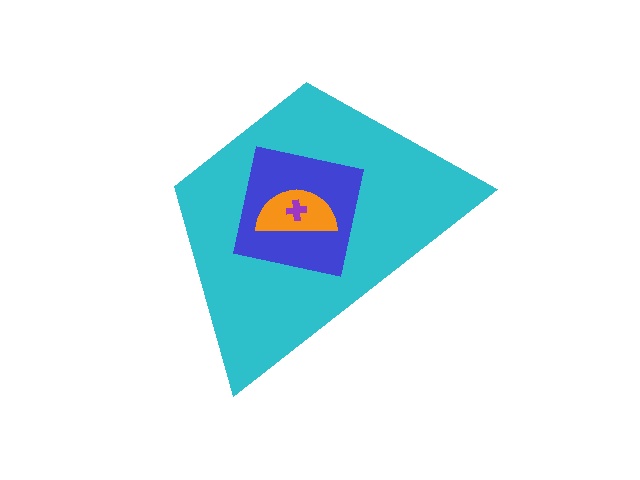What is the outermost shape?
The cyan trapezoid.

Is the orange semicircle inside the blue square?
Yes.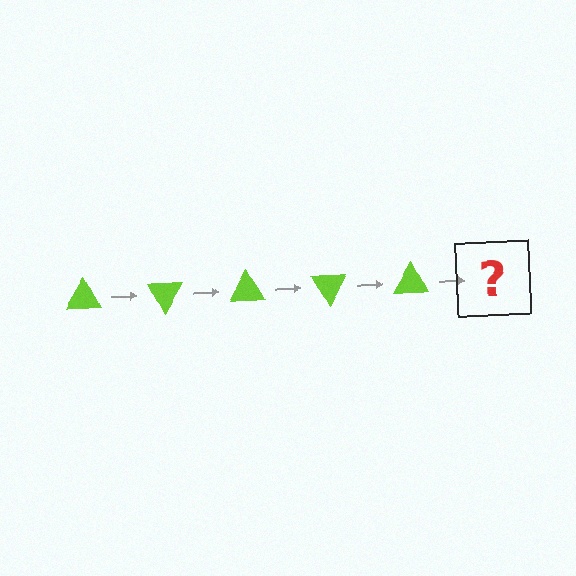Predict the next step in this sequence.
The next step is a lime triangle rotated 300 degrees.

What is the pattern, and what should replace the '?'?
The pattern is that the triangle rotates 60 degrees each step. The '?' should be a lime triangle rotated 300 degrees.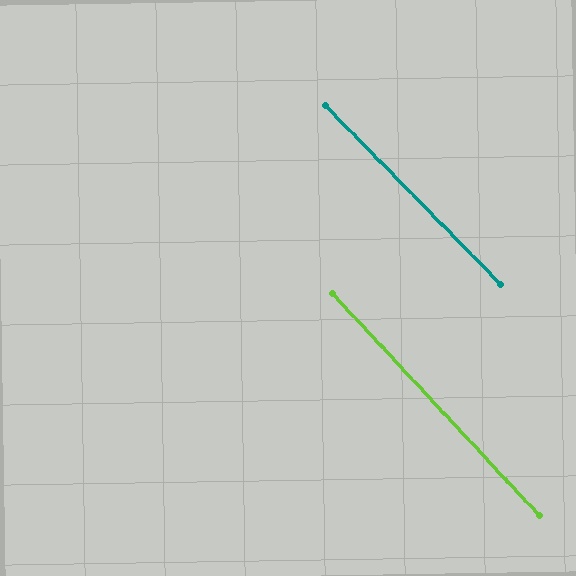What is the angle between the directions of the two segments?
Approximately 1 degree.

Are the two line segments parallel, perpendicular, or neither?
Parallel — their directions differ by only 1.4°.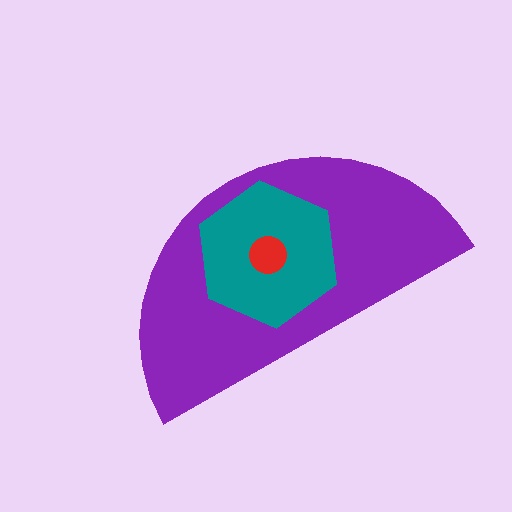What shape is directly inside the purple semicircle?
The teal hexagon.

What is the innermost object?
The red circle.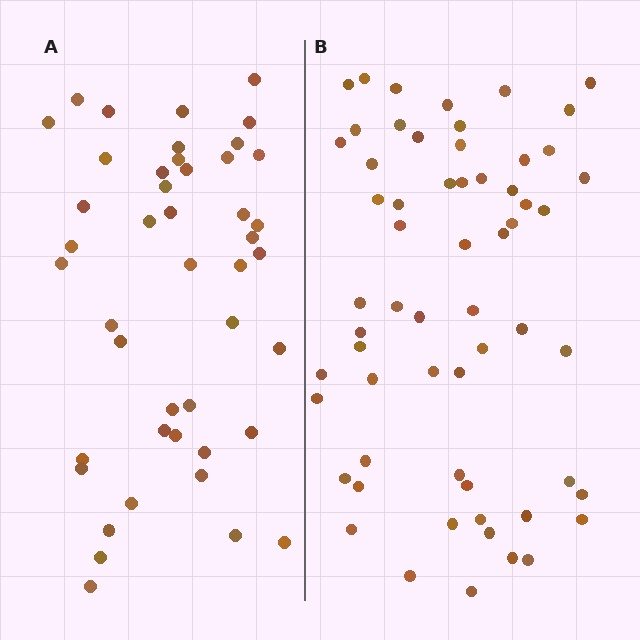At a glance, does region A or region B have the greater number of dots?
Region B (the right region) has more dots.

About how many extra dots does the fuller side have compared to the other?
Region B has approximately 15 more dots than region A.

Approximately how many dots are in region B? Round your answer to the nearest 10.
About 60 dots.